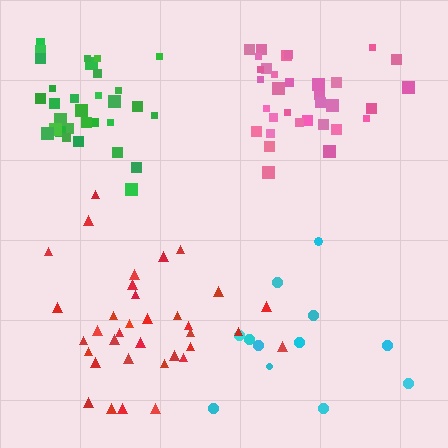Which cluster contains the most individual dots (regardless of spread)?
Red (35).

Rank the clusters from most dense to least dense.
pink, green, red, cyan.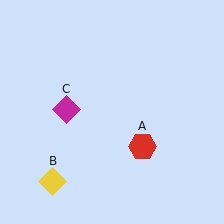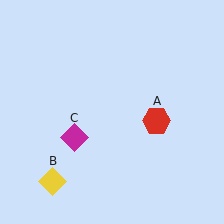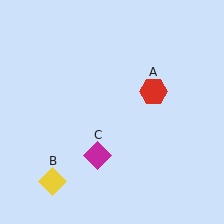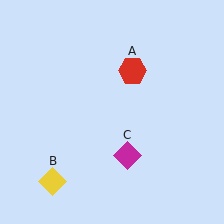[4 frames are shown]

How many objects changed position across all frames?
2 objects changed position: red hexagon (object A), magenta diamond (object C).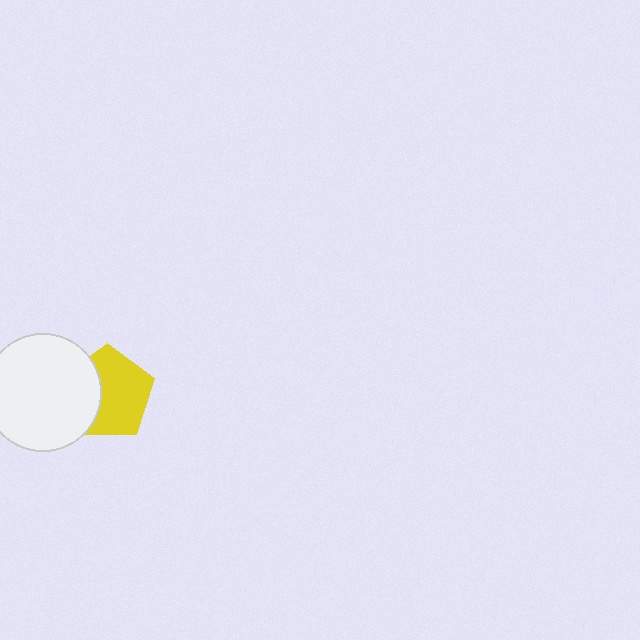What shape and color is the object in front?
The object in front is a white circle.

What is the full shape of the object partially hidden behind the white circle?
The partially hidden object is a yellow pentagon.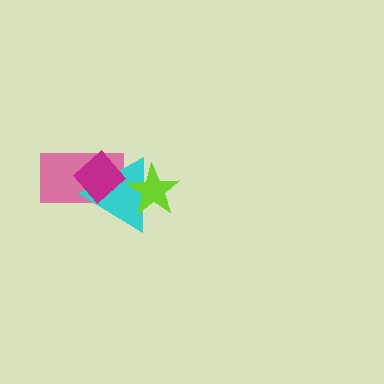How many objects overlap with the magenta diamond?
2 objects overlap with the magenta diamond.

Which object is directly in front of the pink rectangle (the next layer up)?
The cyan triangle is directly in front of the pink rectangle.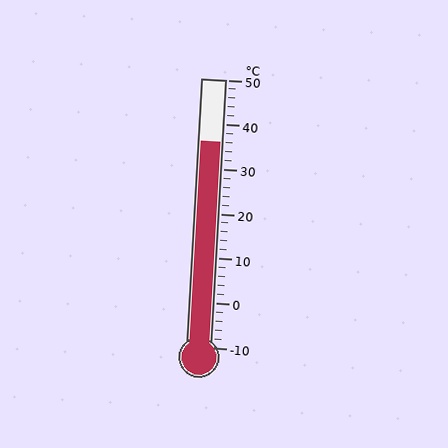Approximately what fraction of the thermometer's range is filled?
The thermometer is filled to approximately 75% of its range.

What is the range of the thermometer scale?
The thermometer scale ranges from -10°C to 50°C.